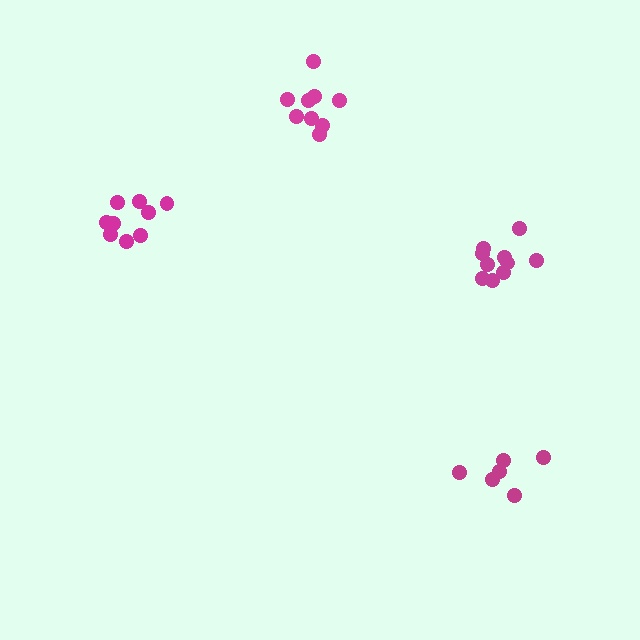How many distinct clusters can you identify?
There are 4 distinct clusters.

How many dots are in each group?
Group 1: 10 dots, Group 2: 9 dots, Group 3: 6 dots, Group 4: 9 dots (34 total).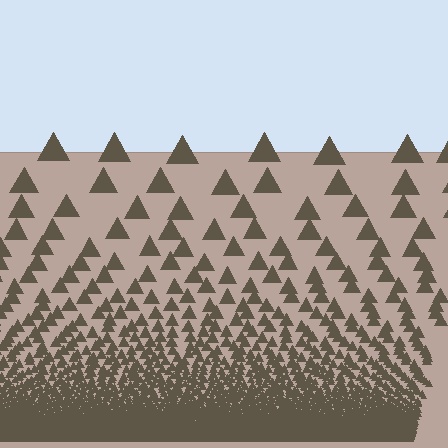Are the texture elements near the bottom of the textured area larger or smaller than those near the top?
Smaller. The gradient is inverted — elements near the bottom are smaller and denser.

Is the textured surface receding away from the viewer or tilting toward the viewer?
The surface appears to tilt toward the viewer. Texture elements get larger and sparser toward the top.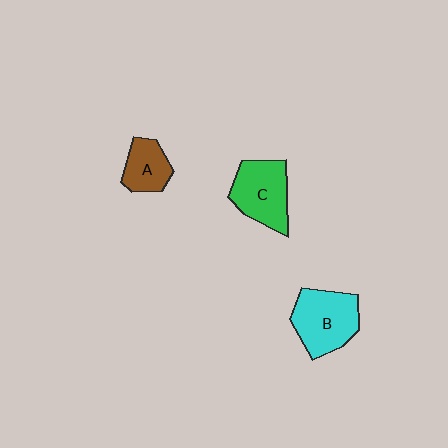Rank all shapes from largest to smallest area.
From largest to smallest: B (cyan), C (green), A (brown).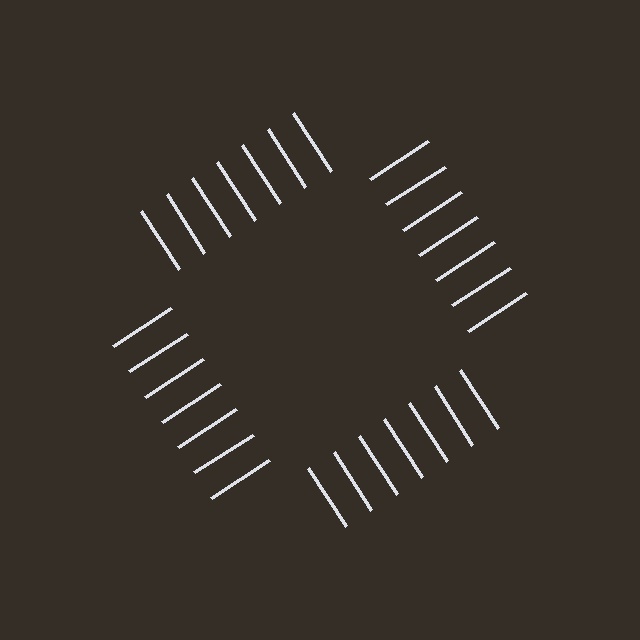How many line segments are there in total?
28 — 7 along each of the 4 edges.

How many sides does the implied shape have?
4 sides — the line-ends trace a square.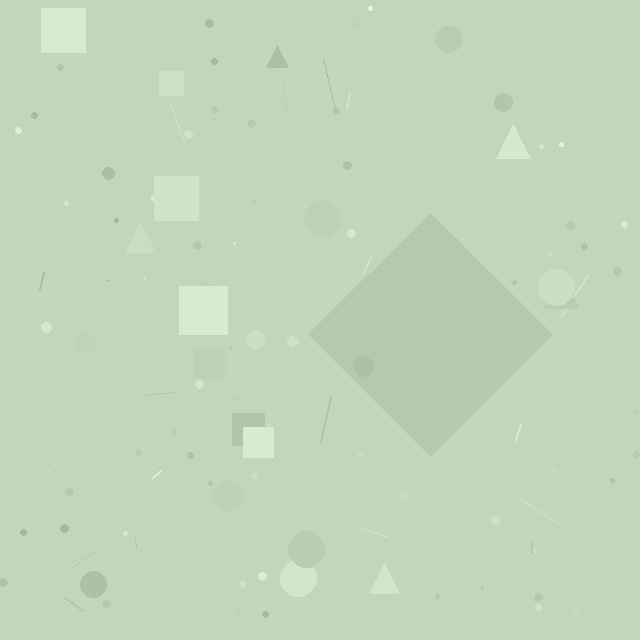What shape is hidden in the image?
A diamond is hidden in the image.